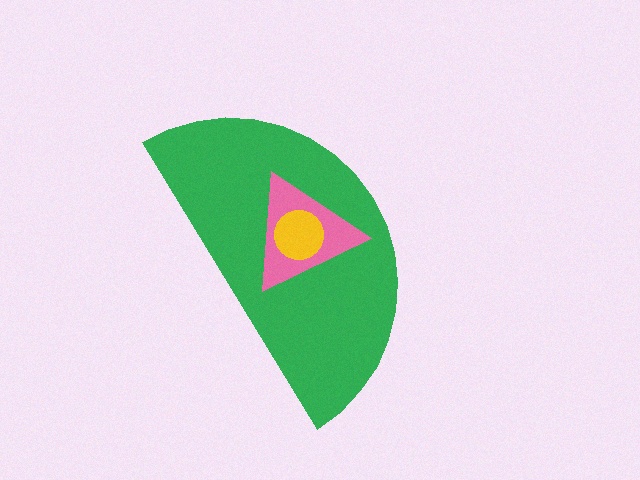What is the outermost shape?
The green semicircle.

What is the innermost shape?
The yellow circle.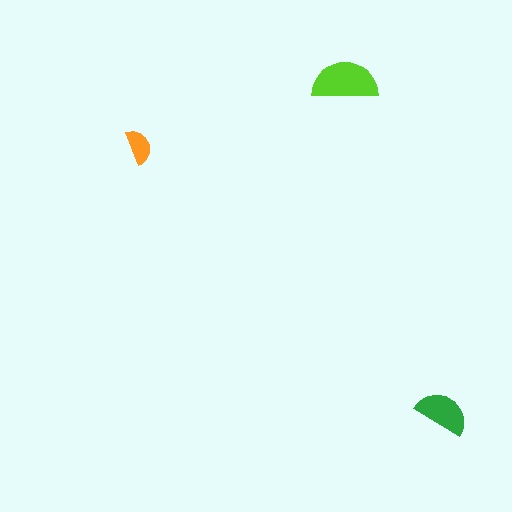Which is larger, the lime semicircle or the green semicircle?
The lime one.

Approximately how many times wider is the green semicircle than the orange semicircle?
About 1.5 times wider.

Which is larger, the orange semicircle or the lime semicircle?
The lime one.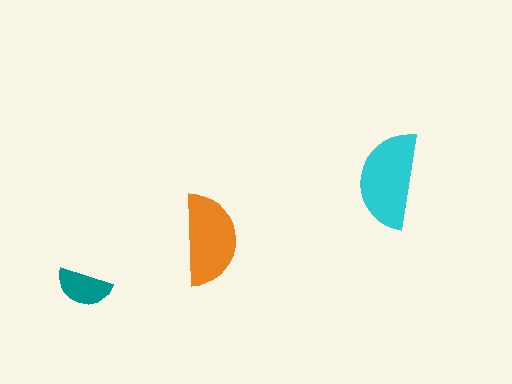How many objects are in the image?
There are 3 objects in the image.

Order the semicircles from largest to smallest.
the cyan one, the orange one, the teal one.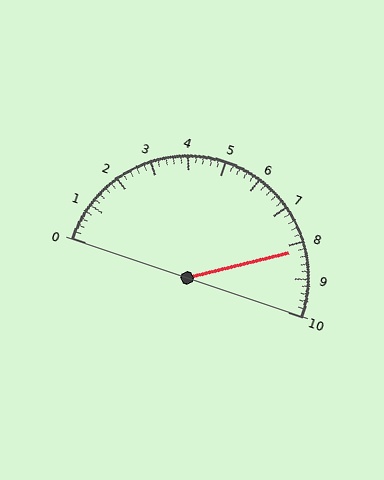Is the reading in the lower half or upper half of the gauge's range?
The reading is in the upper half of the range (0 to 10).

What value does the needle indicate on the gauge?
The needle indicates approximately 8.2.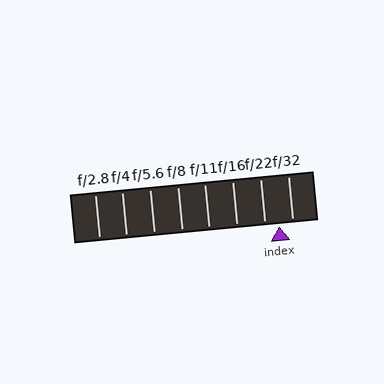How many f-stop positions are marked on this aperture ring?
There are 8 f-stop positions marked.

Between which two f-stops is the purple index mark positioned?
The index mark is between f/22 and f/32.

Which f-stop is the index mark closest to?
The index mark is closest to f/32.